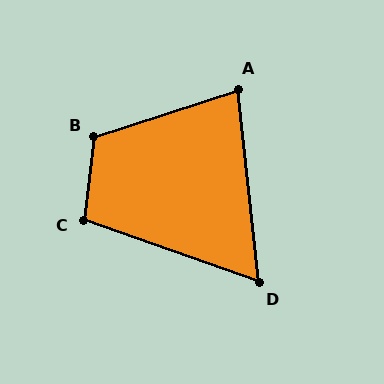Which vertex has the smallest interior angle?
D, at approximately 65 degrees.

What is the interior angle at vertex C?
Approximately 102 degrees (obtuse).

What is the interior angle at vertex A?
Approximately 78 degrees (acute).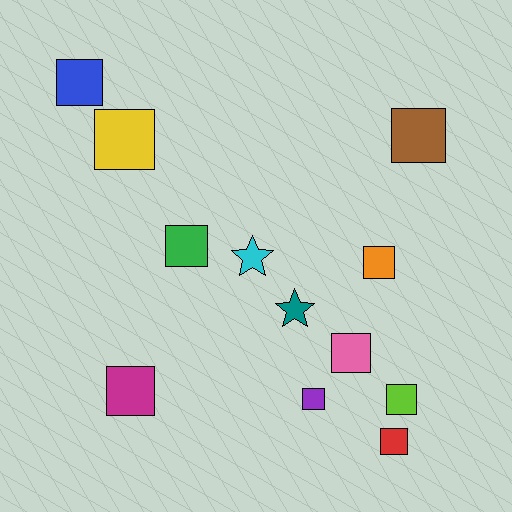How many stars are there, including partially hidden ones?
There are 2 stars.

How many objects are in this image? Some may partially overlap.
There are 12 objects.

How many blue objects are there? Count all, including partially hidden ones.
There is 1 blue object.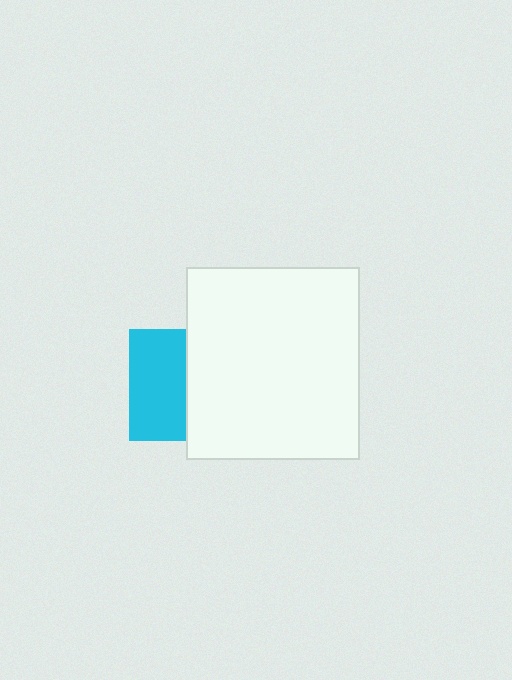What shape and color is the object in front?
The object in front is a white rectangle.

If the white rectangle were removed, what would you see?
You would see the complete cyan square.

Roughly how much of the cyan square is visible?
About half of it is visible (roughly 50%).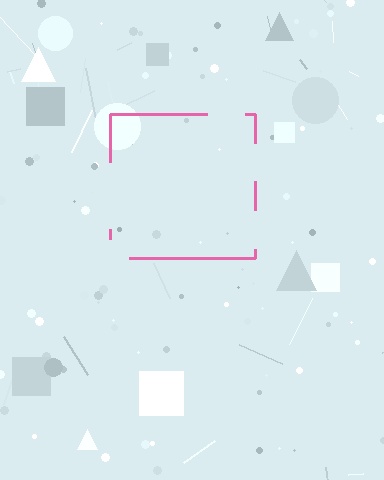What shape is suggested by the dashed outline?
The dashed outline suggests a square.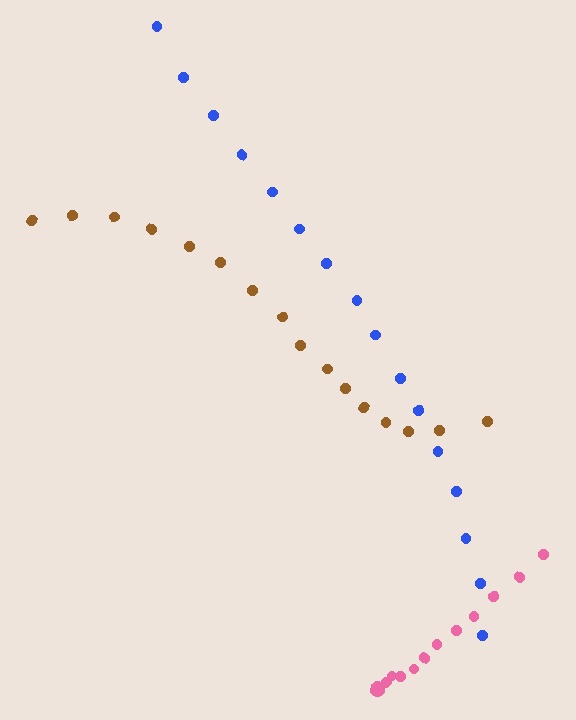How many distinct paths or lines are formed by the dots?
There are 3 distinct paths.